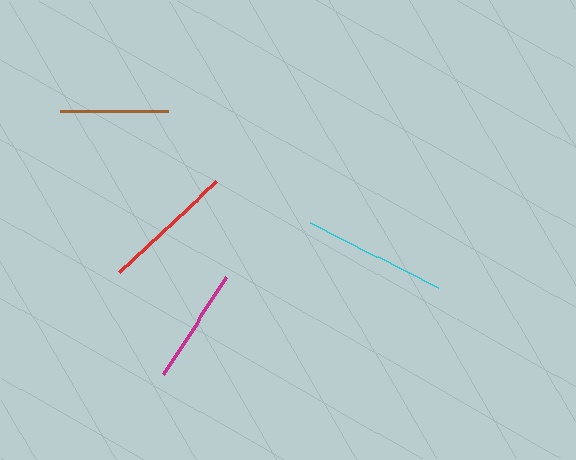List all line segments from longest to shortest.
From longest to shortest: cyan, red, magenta, brown.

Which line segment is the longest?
The cyan line is the longest at approximately 144 pixels.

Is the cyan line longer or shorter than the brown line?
The cyan line is longer than the brown line.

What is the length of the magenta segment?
The magenta segment is approximately 115 pixels long.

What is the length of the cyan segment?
The cyan segment is approximately 144 pixels long.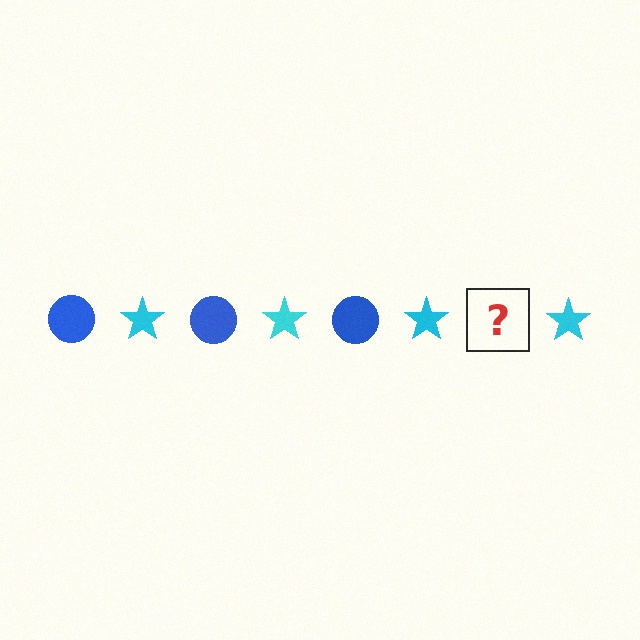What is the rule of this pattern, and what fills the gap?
The rule is that the pattern alternates between blue circle and cyan star. The gap should be filled with a blue circle.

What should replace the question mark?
The question mark should be replaced with a blue circle.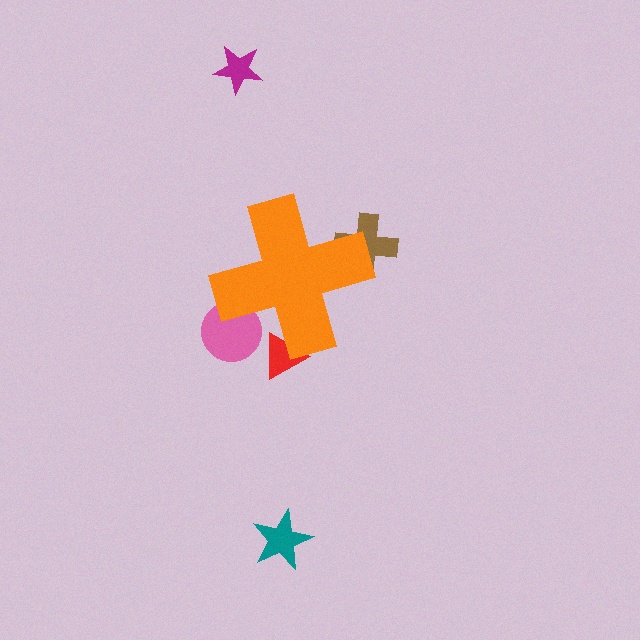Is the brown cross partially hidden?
Yes, the brown cross is partially hidden behind the orange cross.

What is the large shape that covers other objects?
An orange cross.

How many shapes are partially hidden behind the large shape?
3 shapes are partially hidden.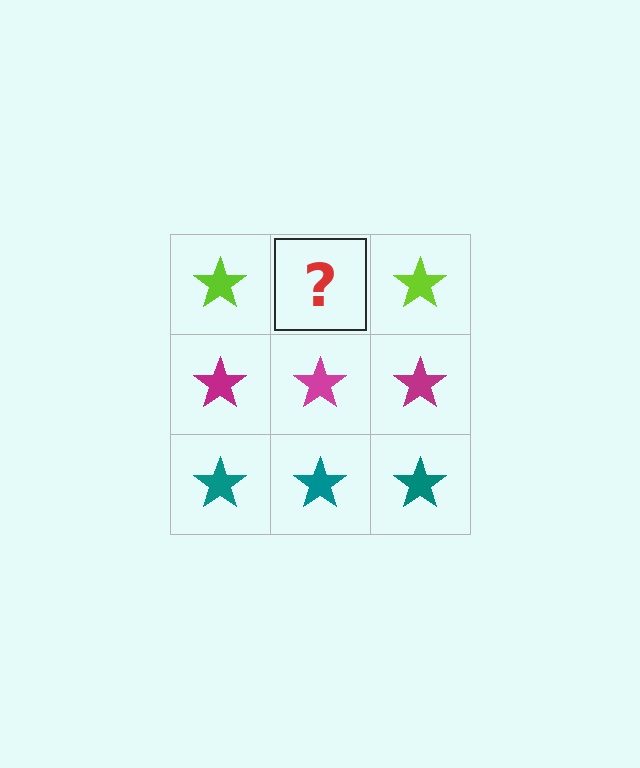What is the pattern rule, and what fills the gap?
The rule is that each row has a consistent color. The gap should be filled with a lime star.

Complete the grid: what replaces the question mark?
The question mark should be replaced with a lime star.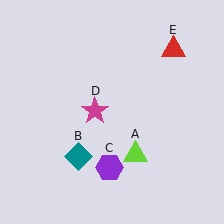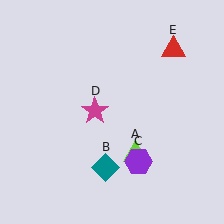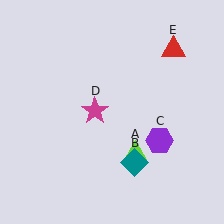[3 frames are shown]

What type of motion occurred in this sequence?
The teal diamond (object B), purple hexagon (object C) rotated counterclockwise around the center of the scene.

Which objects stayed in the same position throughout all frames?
Lime triangle (object A) and magenta star (object D) and red triangle (object E) remained stationary.